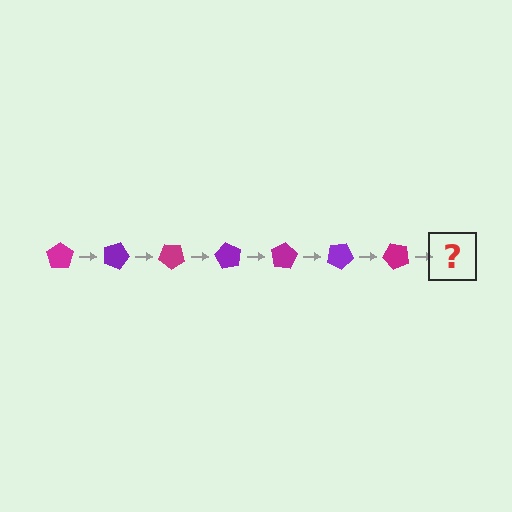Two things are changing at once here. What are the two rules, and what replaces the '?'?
The two rules are that it rotates 20 degrees each step and the color cycles through magenta and purple. The '?' should be a purple pentagon, rotated 140 degrees from the start.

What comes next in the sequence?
The next element should be a purple pentagon, rotated 140 degrees from the start.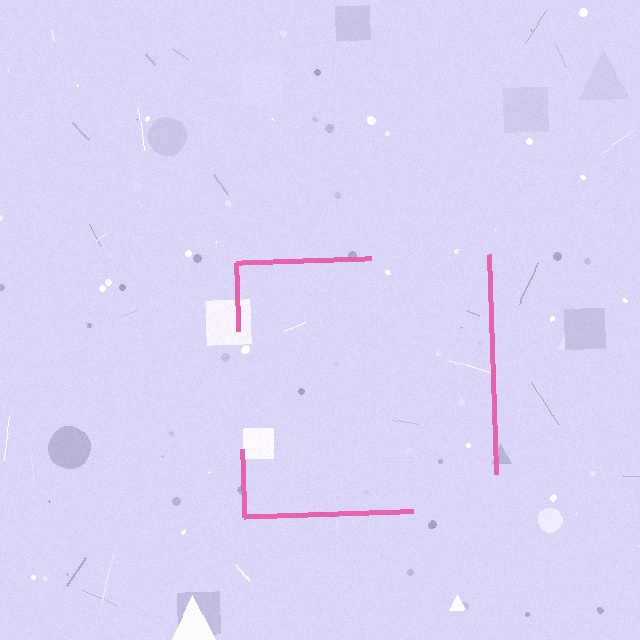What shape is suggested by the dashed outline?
The dashed outline suggests a square.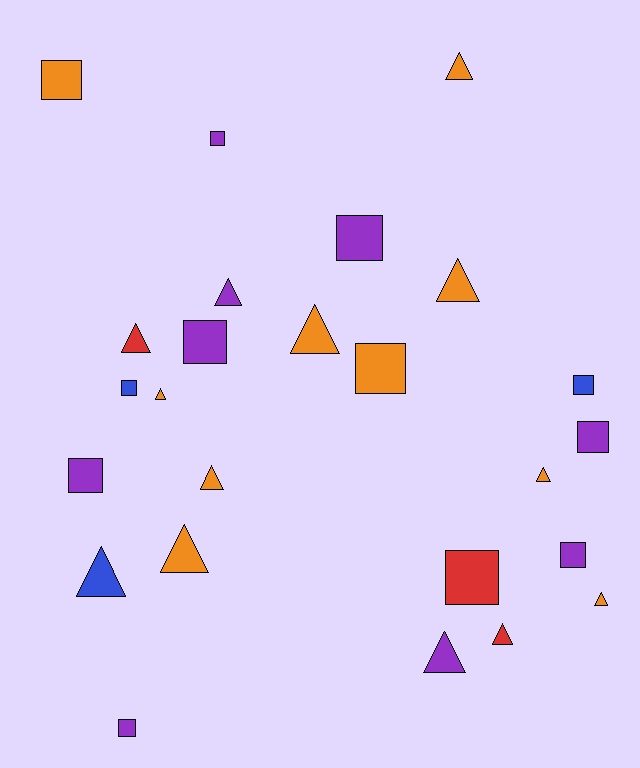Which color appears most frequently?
Orange, with 10 objects.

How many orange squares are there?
There are 2 orange squares.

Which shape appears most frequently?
Triangle, with 13 objects.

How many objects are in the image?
There are 25 objects.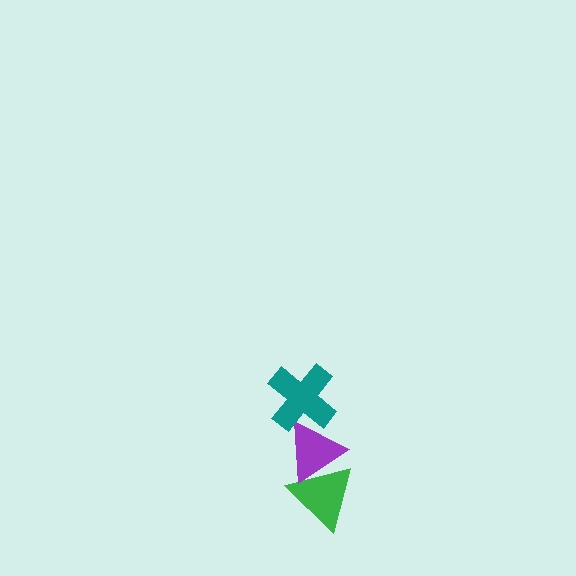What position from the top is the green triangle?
The green triangle is 3rd from the top.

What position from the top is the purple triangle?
The purple triangle is 2nd from the top.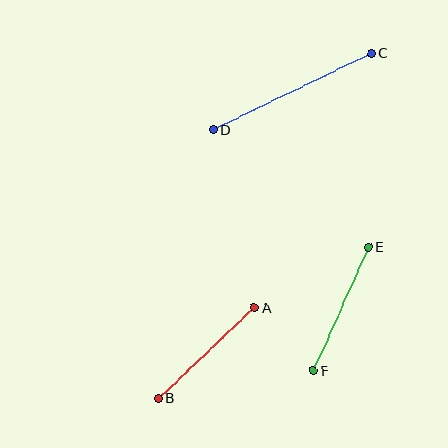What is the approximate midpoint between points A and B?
The midpoint is at approximately (206, 353) pixels.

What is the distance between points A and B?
The distance is approximately 132 pixels.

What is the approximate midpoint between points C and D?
The midpoint is at approximately (292, 92) pixels.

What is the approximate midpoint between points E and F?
The midpoint is at approximately (341, 309) pixels.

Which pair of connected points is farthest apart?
Points C and D are farthest apart.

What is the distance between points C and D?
The distance is approximately 175 pixels.